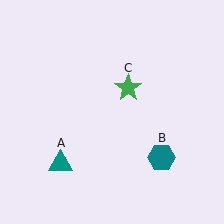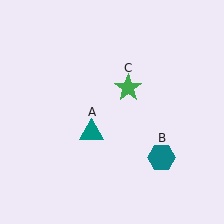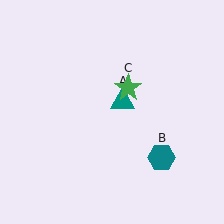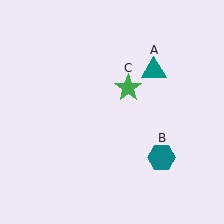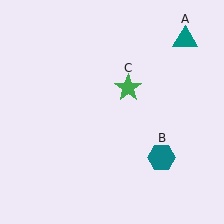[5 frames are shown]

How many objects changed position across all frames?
1 object changed position: teal triangle (object A).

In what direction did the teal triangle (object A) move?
The teal triangle (object A) moved up and to the right.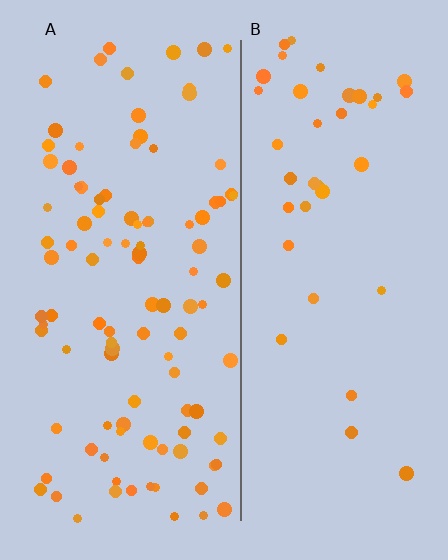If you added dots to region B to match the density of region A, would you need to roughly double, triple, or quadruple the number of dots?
Approximately triple.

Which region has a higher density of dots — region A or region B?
A (the left).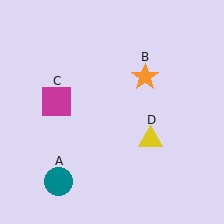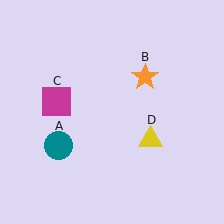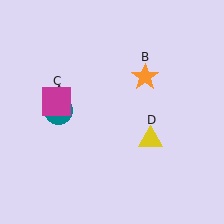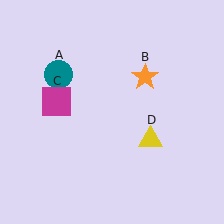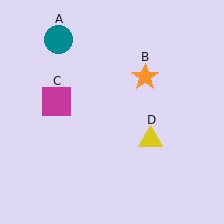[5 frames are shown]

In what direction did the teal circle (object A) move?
The teal circle (object A) moved up.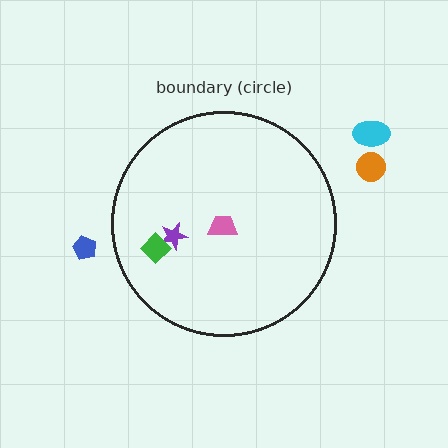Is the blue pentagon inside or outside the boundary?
Outside.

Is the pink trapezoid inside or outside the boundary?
Inside.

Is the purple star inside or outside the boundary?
Inside.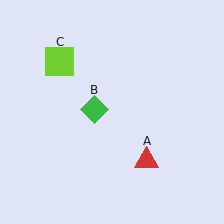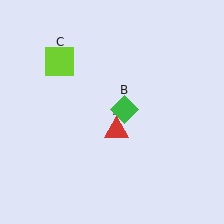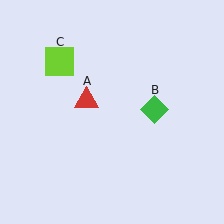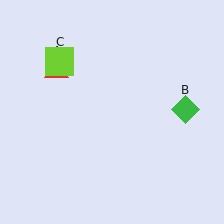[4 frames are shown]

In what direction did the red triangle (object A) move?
The red triangle (object A) moved up and to the left.